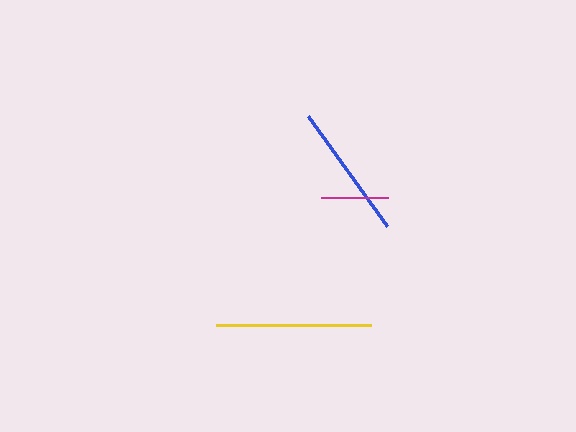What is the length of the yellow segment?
The yellow segment is approximately 154 pixels long.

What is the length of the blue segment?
The blue segment is approximately 136 pixels long.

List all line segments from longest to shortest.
From longest to shortest: yellow, blue, magenta.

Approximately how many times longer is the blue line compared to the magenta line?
The blue line is approximately 2.0 times the length of the magenta line.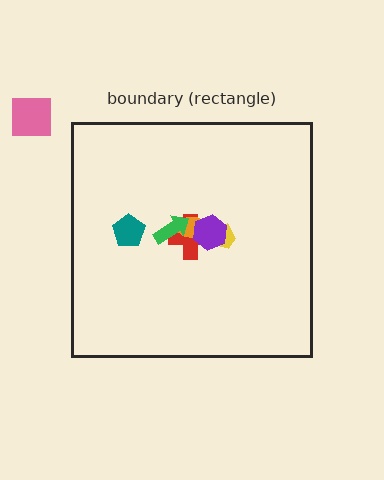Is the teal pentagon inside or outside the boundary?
Inside.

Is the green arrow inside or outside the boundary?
Inside.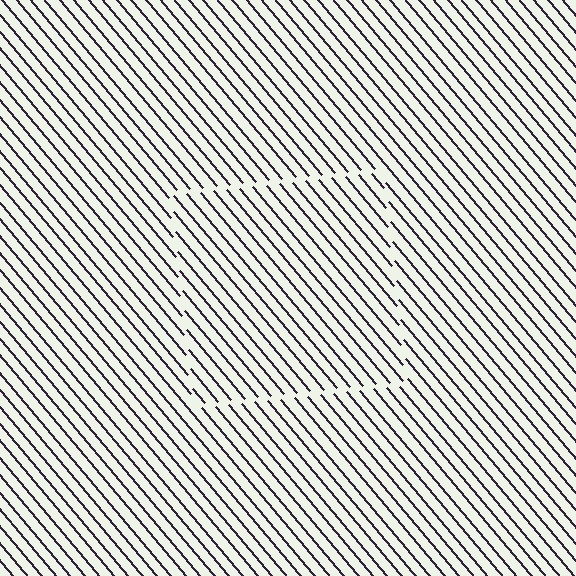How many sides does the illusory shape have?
4 sides — the line-ends trace a square.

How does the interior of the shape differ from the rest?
The interior of the shape contains the same grating, shifted by half a period — the contour is defined by the phase discontinuity where line-ends from the inner and outer gratings abut.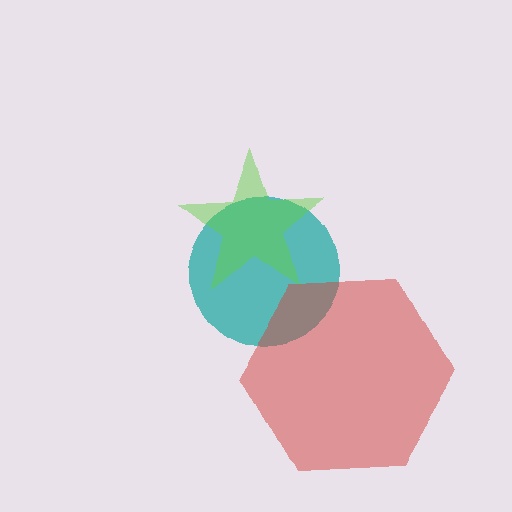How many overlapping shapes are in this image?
There are 3 overlapping shapes in the image.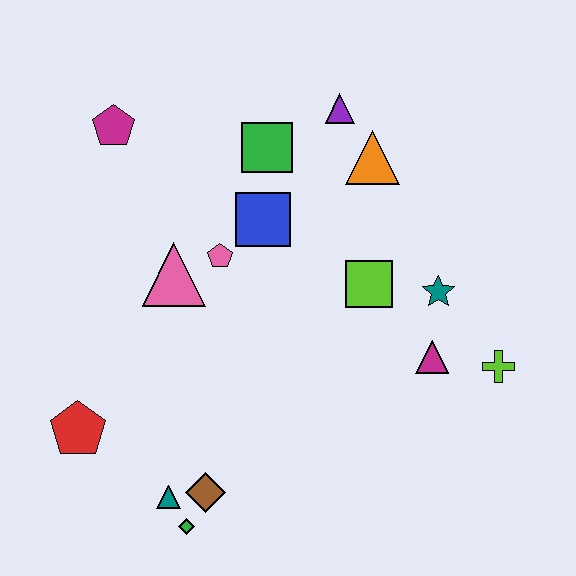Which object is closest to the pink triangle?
The pink pentagon is closest to the pink triangle.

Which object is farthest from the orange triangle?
The green diamond is farthest from the orange triangle.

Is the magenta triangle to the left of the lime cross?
Yes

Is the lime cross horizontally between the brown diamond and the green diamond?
No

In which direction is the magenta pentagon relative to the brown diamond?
The magenta pentagon is above the brown diamond.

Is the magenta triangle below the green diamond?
No